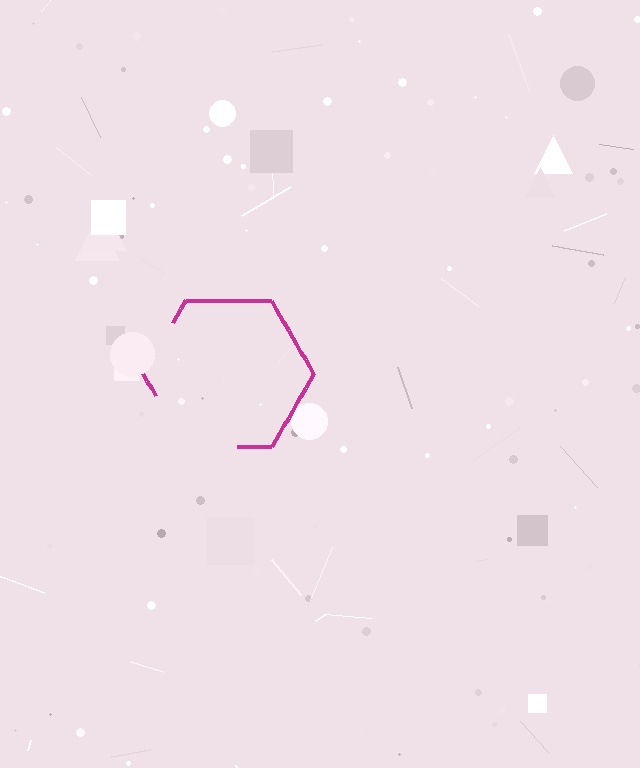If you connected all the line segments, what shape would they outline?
They would outline a hexagon.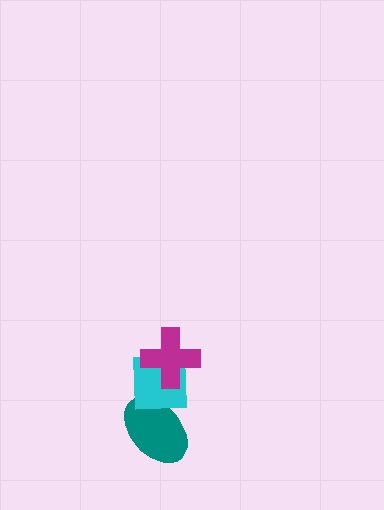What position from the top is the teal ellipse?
The teal ellipse is 3rd from the top.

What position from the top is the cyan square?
The cyan square is 2nd from the top.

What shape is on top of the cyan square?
The magenta cross is on top of the cyan square.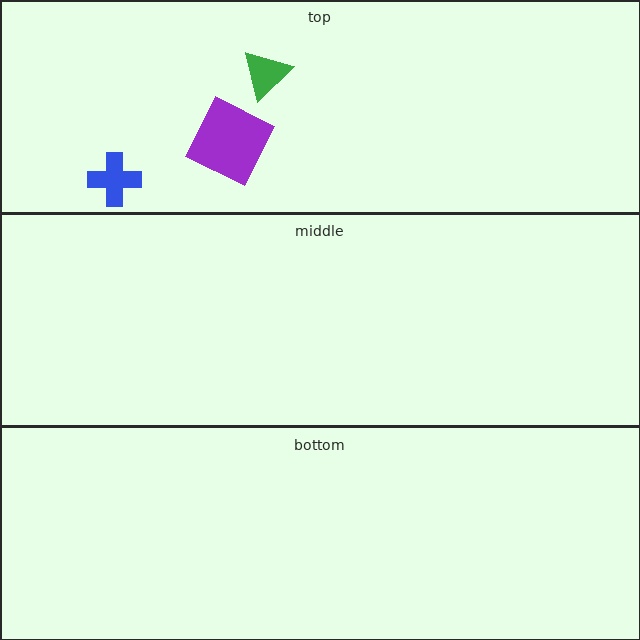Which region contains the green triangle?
The top region.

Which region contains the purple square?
The top region.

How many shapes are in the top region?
3.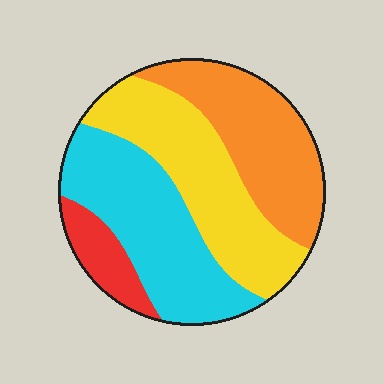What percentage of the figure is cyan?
Cyan takes up about one third (1/3) of the figure.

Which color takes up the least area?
Red, at roughly 10%.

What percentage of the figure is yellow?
Yellow takes up about one third (1/3) of the figure.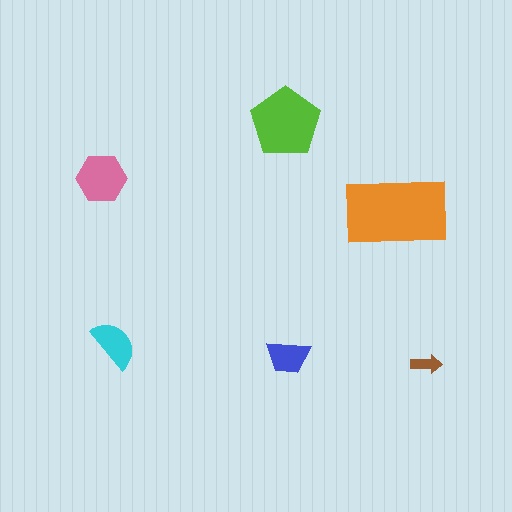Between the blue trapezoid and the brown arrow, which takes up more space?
The blue trapezoid.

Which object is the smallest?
The brown arrow.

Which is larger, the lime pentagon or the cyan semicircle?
The lime pentagon.